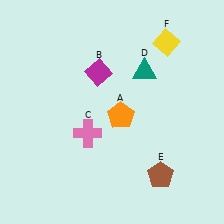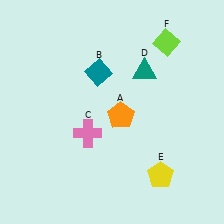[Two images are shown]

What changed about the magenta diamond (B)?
In Image 1, B is magenta. In Image 2, it changed to teal.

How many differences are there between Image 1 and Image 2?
There are 3 differences between the two images.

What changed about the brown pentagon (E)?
In Image 1, E is brown. In Image 2, it changed to yellow.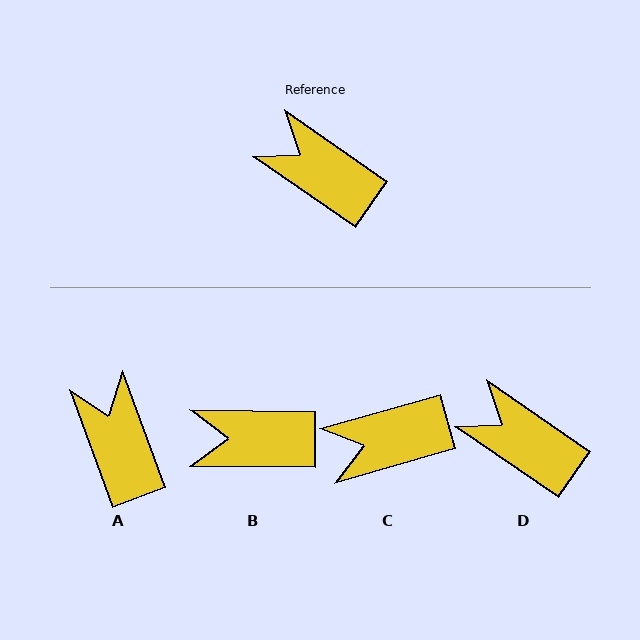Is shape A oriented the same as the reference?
No, it is off by about 35 degrees.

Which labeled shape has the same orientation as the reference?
D.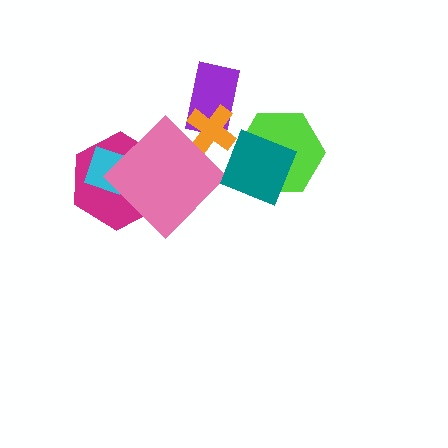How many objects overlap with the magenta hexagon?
2 objects overlap with the magenta hexagon.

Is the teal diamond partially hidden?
No, no other shape covers it.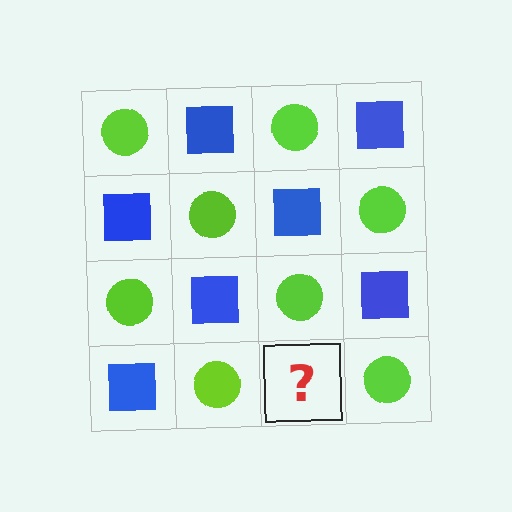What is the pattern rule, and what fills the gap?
The rule is that it alternates lime circle and blue square in a checkerboard pattern. The gap should be filled with a blue square.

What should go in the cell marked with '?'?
The missing cell should contain a blue square.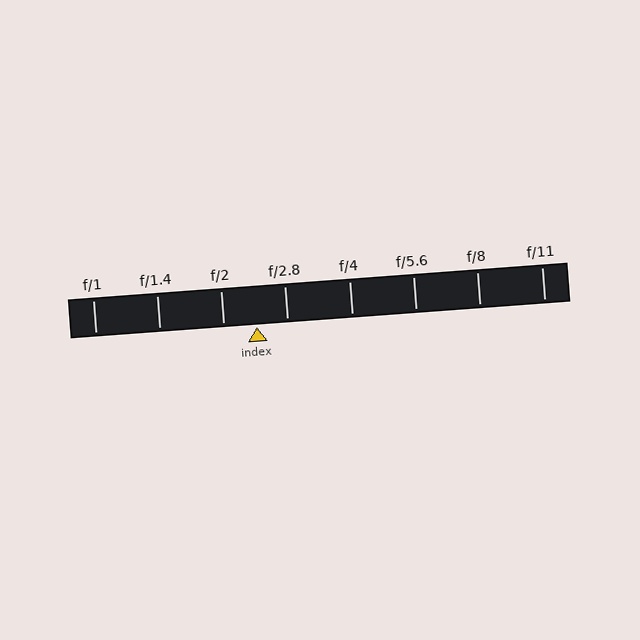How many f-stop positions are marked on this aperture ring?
There are 8 f-stop positions marked.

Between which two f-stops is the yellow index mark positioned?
The index mark is between f/2 and f/2.8.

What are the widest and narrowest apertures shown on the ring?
The widest aperture shown is f/1 and the narrowest is f/11.